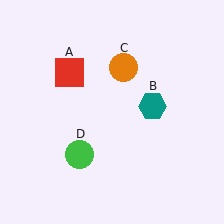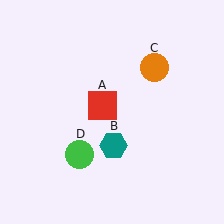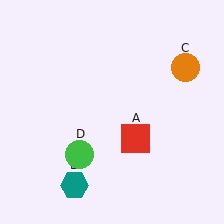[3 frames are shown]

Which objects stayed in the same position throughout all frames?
Green circle (object D) remained stationary.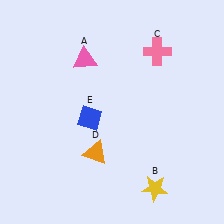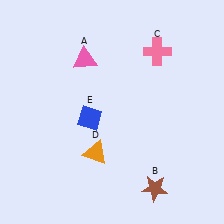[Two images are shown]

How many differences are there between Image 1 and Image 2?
There is 1 difference between the two images.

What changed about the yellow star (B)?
In Image 1, B is yellow. In Image 2, it changed to brown.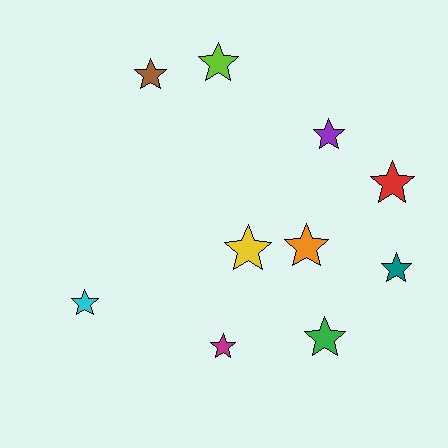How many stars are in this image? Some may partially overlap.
There are 10 stars.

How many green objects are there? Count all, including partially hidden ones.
There is 1 green object.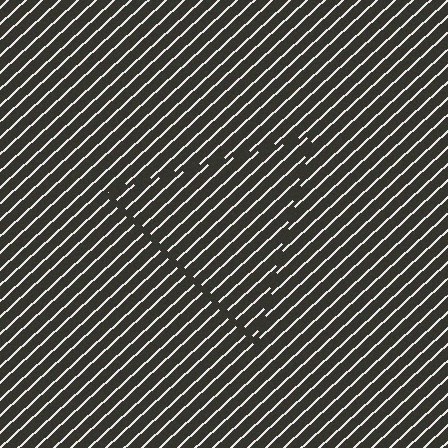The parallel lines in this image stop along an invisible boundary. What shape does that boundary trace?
An illusory triangle. The interior of the shape contains the same grating, shifted by half a period — the contour is defined by the phase discontinuity where line-ends from the inner and outer gratings abut.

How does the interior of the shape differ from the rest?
The interior of the shape contains the same grating, shifted by half a period — the contour is defined by the phase discontinuity where line-ends from the inner and outer gratings abut.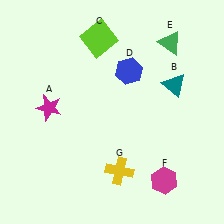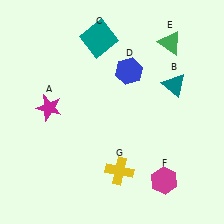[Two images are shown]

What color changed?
The square (C) changed from lime in Image 1 to teal in Image 2.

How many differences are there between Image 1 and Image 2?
There is 1 difference between the two images.